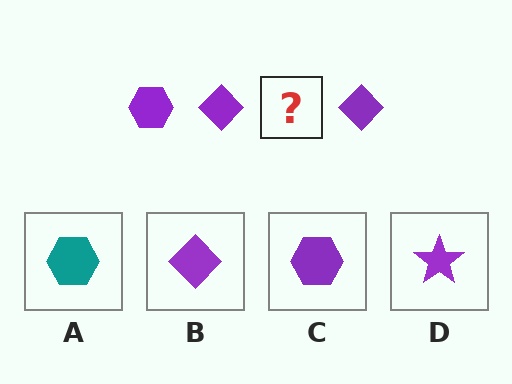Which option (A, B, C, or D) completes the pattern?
C.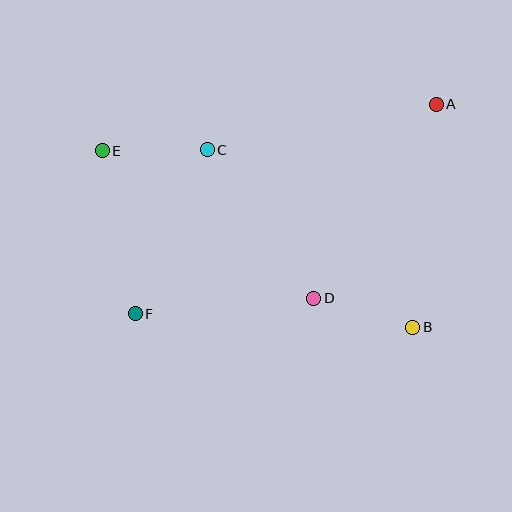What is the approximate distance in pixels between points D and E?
The distance between D and E is approximately 258 pixels.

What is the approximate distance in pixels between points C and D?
The distance between C and D is approximately 183 pixels.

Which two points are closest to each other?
Points B and D are closest to each other.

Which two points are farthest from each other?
Points A and F are farthest from each other.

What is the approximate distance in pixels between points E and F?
The distance between E and F is approximately 166 pixels.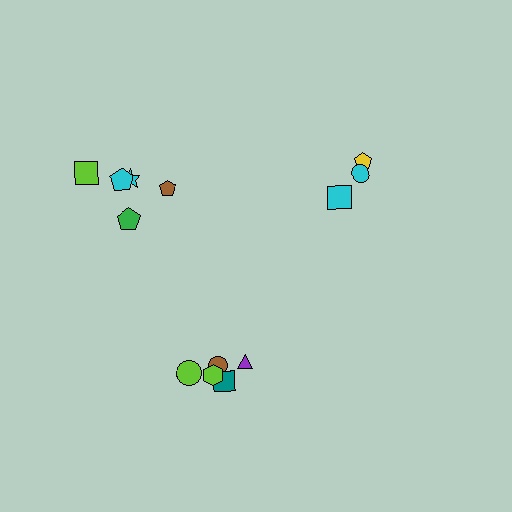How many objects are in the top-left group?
There are 5 objects.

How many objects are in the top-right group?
There are 3 objects.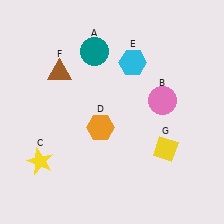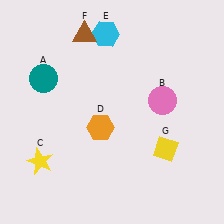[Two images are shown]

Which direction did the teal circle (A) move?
The teal circle (A) moved left.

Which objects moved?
The objects that moved are: the teal circle (A), the cyan hexagon (E), the brown triangle (F).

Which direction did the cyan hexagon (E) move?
The cyan hexagon (E) moved up.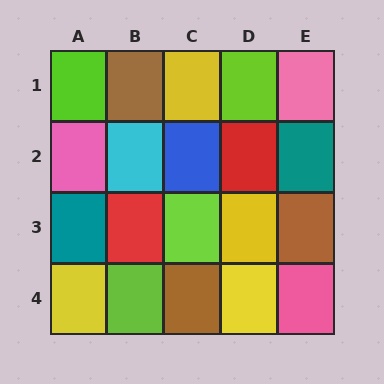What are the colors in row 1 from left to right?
Lime, brown, yellow, lime, pink.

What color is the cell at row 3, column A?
Teal.